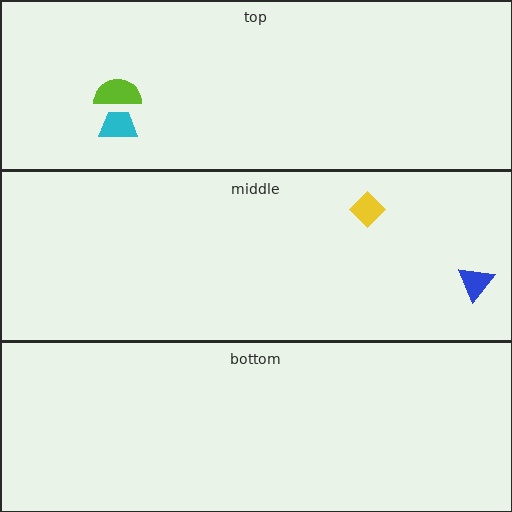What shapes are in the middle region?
The yellow diamond, the blue triangle.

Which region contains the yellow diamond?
The middle region.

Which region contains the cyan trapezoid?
The top region.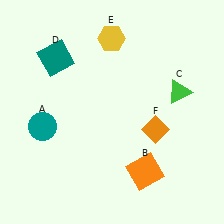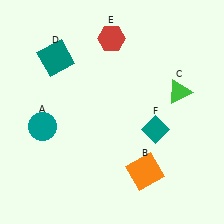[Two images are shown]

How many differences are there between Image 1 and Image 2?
There are 2 differences between the two images.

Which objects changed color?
E changed from yellow to red. F changed from orange to teal.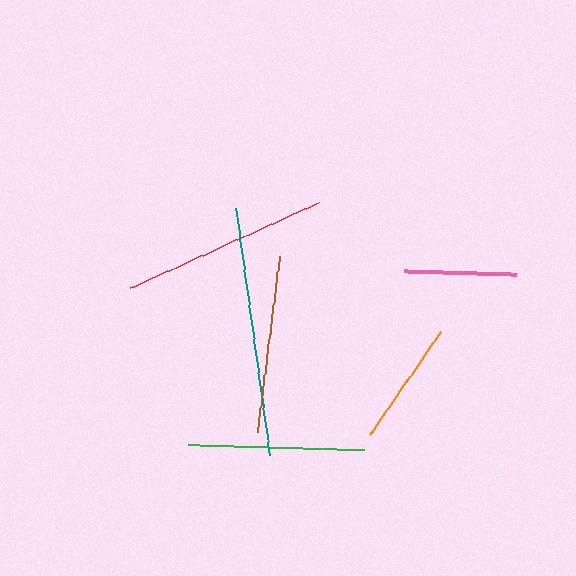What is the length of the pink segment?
The pink segment is approximately 112 pixels long.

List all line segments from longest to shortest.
From longest to shortest: teal, red, brown, green, orange, pink.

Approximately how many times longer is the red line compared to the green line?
The red line is approximately 1.2 times the length of the green line.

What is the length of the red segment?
The red segment is approximately 208 pixels long.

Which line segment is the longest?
The teal line is the longest at approximately 249 pixels.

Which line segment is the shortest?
The pink line is the shortest at approximately 112 pixels.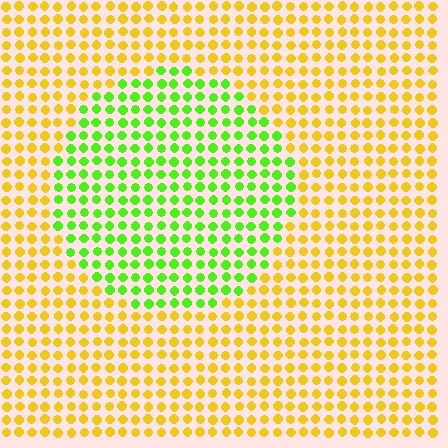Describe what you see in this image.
The image is filled with small yellow elements in a uniform arrangement. A circle-shaped region is visible where the elements are tinted to a slightly different hue, forming a subtle color boundary.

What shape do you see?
I see a circle.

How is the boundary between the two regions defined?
The boundary is defined purely by a slight shift in hue (about 57 degrees). Spacing, size, and orientation are identical on both sides.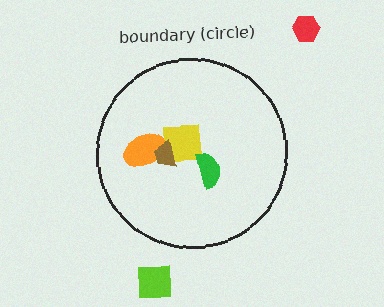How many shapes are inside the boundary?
4 inside, 2 outside.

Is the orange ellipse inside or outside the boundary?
Inside.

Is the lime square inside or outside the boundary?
Outside.